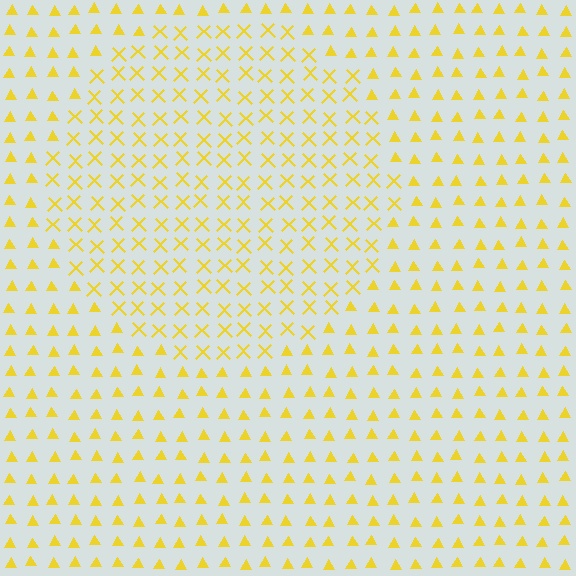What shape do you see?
I see a circle.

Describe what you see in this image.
The image is filled with small yellow elements arranged in a uniform grid. A circle-shaped region contains X marks, while the surrounding area contains triangles. The boundary is defined purely by the change in element shape.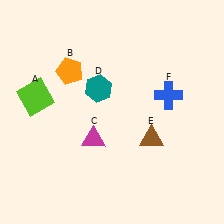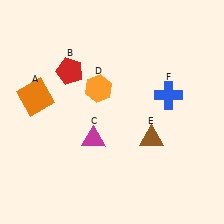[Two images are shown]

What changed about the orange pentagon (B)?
In Image 1, B is orange. In Image 2, it changed to red.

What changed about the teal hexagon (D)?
In Image 1, D is teal. In Image 2, it changed to orange.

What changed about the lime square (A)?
In Image 1, A is lime. In Image 2, it changed to orange.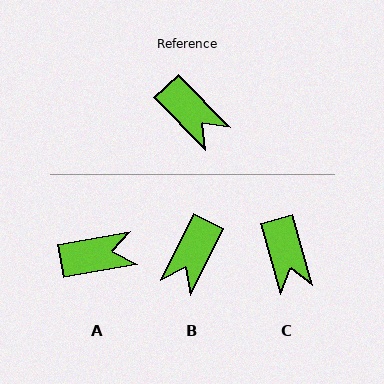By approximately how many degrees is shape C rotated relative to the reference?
Approximately 29 degrees clockwise.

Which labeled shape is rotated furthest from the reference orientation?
B, about 70 degrees away.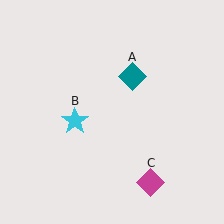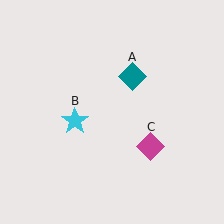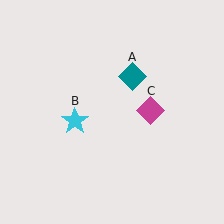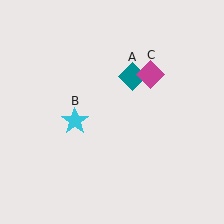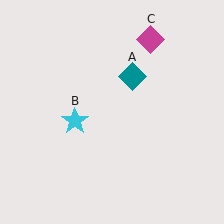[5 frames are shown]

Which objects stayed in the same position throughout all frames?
Teal diamond (object A) and cyan star (object B) remained stationary.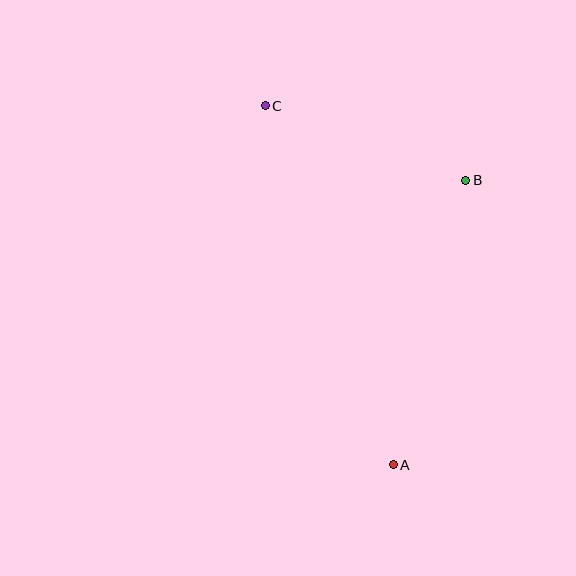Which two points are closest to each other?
Points B and C are closest to each other.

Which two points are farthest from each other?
Points A and C are farthest from each other.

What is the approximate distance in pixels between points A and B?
The distance between A and B is approximately 294 pixels.